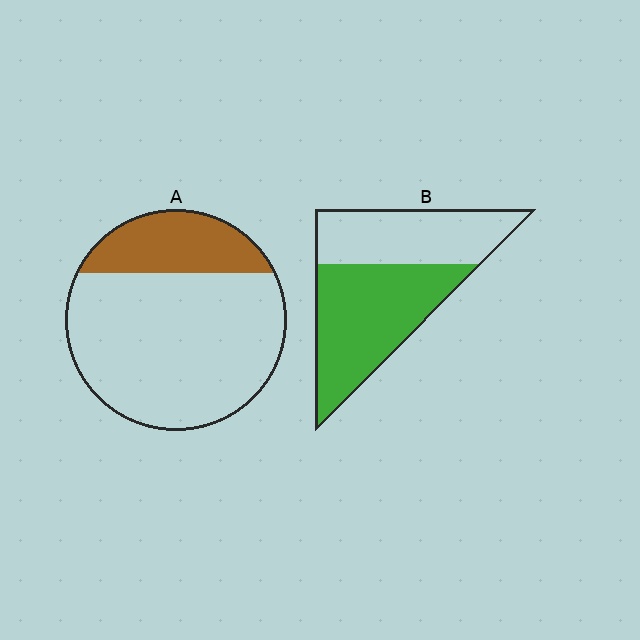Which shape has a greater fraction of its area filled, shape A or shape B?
Shape B.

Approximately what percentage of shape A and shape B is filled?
A is approximately 25% and B is approximately 55%.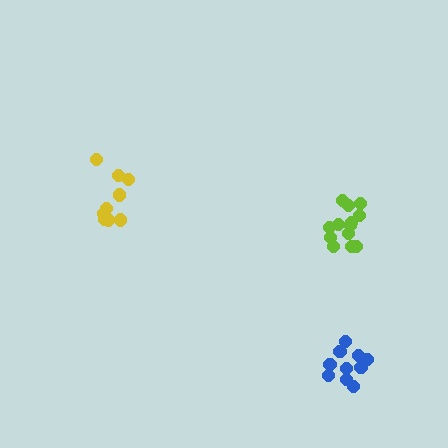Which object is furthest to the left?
The yellow cluster is leftmost.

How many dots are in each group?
Group 1: 10 dots, Group 2: 13 dots, Group 3: 9 dots (32 total).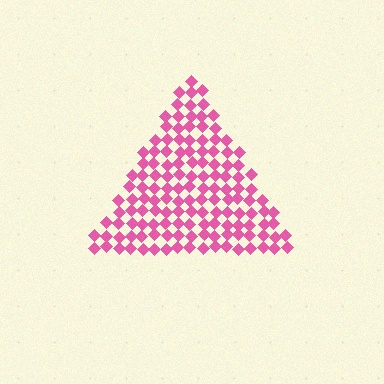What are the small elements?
The small elements are diamonds.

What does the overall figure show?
The overall figure shows a triangle.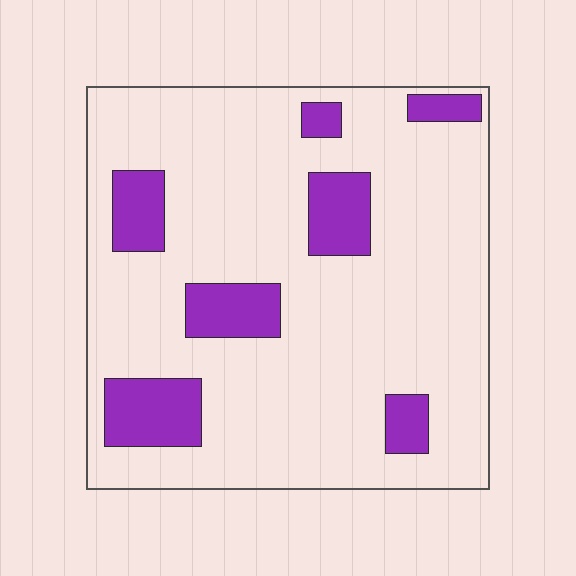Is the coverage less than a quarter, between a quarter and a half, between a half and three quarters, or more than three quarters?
Less than a quarter.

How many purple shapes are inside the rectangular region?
7.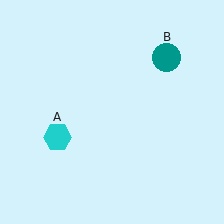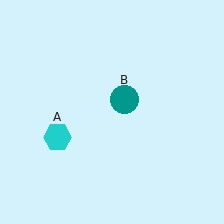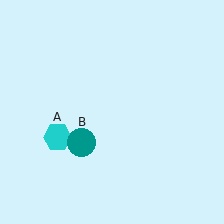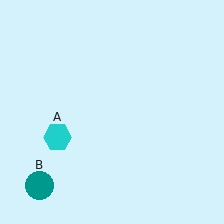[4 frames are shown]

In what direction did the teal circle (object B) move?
The teal circle (object B) moved down and to the left.